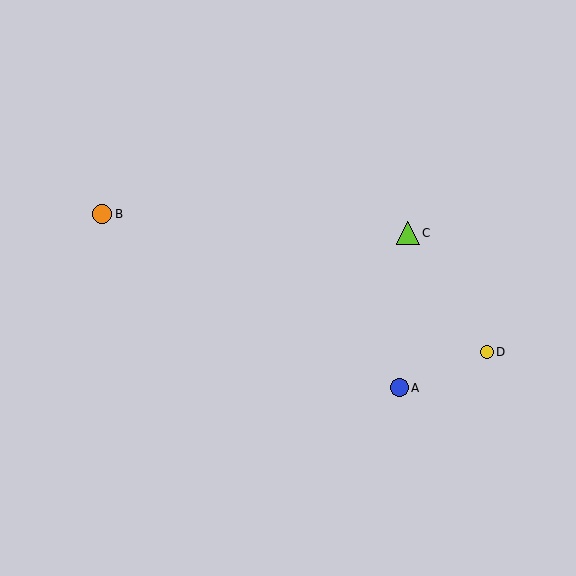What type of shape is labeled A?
Shape A is a blue circle.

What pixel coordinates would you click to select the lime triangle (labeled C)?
Click at (408, 233) to select the lime triangle C.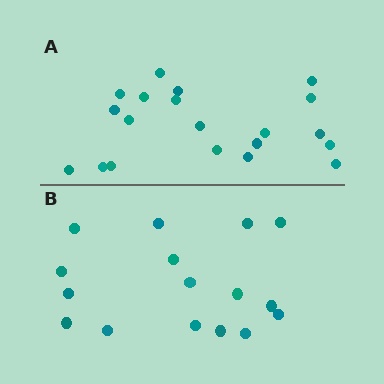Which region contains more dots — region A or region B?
Region A (the top region) has more dots.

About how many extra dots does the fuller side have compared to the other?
Region A has about 4 more dots than region B.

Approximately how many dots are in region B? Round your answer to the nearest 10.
About 20 dots. (The exact count is 16, which rounds to 20.)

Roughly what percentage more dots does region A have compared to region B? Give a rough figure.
About 25% more.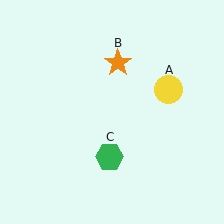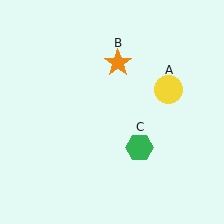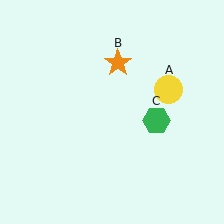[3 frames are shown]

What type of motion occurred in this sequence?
The green hexagon (object C) rotated counterclockwise around the center of the scene.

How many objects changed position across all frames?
1 object changed position: green hexagon (object C).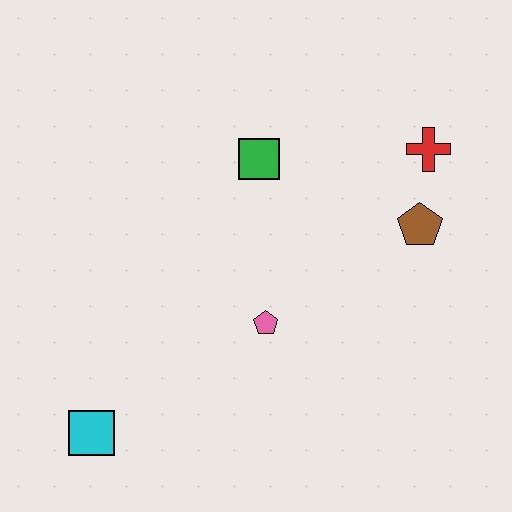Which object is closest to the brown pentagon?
The red cross is closest to the brown pentagon.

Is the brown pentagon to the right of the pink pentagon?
Yes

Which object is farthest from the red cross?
The cyan square is farthest from the red cross.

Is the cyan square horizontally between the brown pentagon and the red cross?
No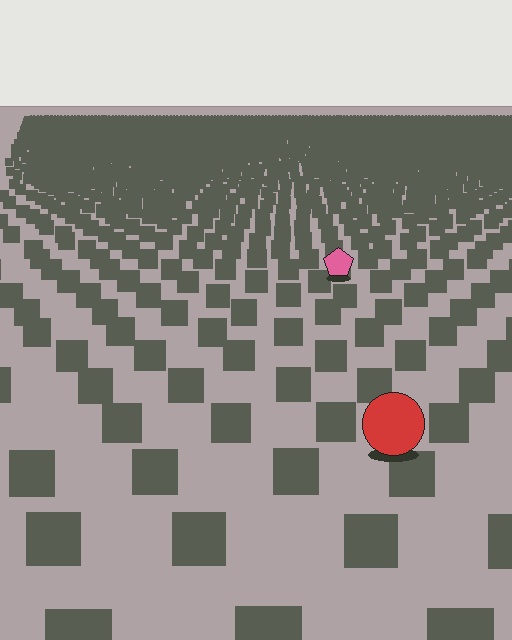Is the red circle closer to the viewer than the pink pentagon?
Yes. The red circle is closer — you can tell from the texture gradient: the ground texture is coarser near it.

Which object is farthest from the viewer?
The pink pentagon is farthest from the viewer. It appears smaller and the ground texture around it is denser.